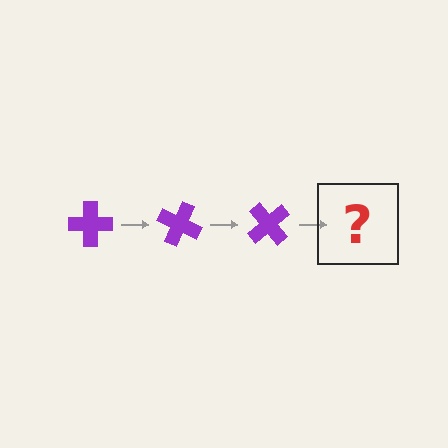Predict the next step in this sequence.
The next step is a purple cross rotated 75 degrees.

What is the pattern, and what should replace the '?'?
The pattern is that the cross rotates 25 degrees each step. The '?' should be a purple cross rotated 75 degrees.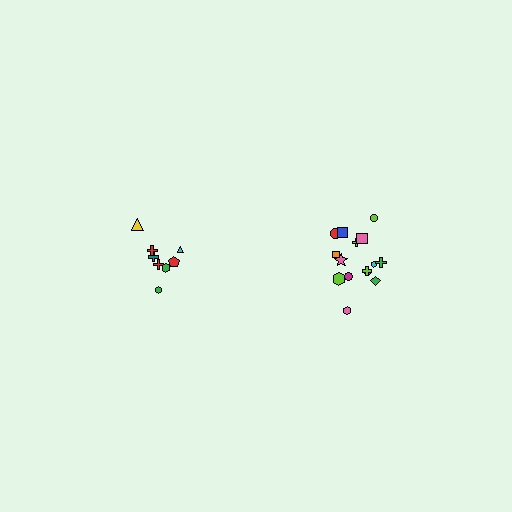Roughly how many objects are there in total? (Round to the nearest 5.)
Roughly 25 objects in total.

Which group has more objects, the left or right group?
The right group.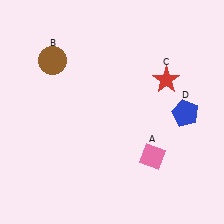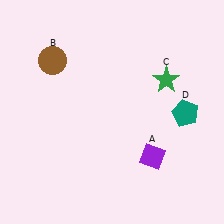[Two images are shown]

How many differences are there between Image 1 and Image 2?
There are 3 differences between the two images.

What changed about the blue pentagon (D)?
In Image 1, D is blue. In Image 2, it changed to teal.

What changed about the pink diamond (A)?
In Image 1, A is pink. In Image 2, it changed to purple.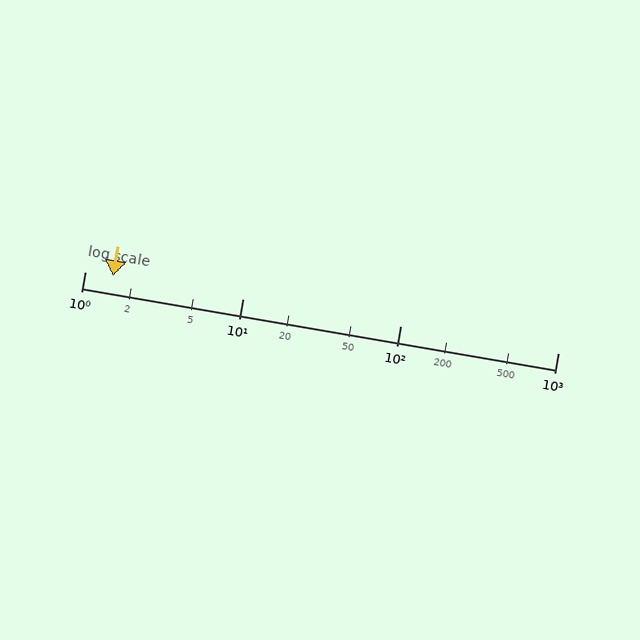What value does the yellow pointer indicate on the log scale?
The pointer indicates approximately 1.5.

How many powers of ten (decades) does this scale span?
The scale spans 3 decades, from 1 to 1000.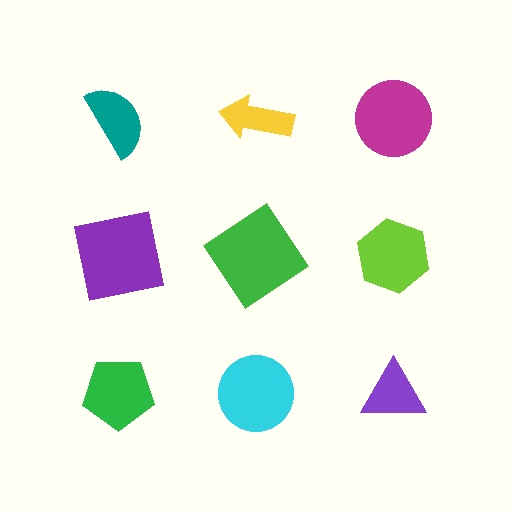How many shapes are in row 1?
3 shapes.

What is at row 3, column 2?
A cyan circle.